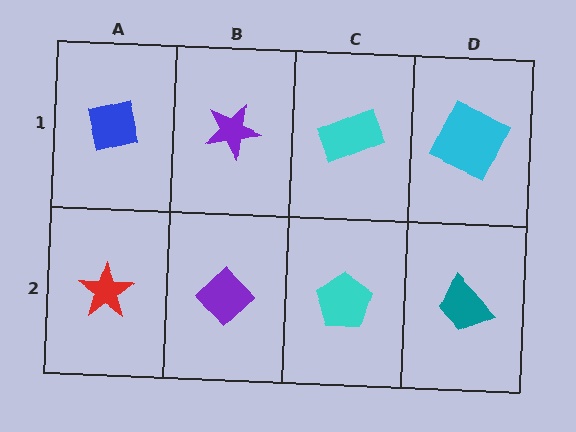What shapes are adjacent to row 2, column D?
A cyan square (row 1, column D), a cyan pentagon (row 2, column C).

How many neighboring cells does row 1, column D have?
2.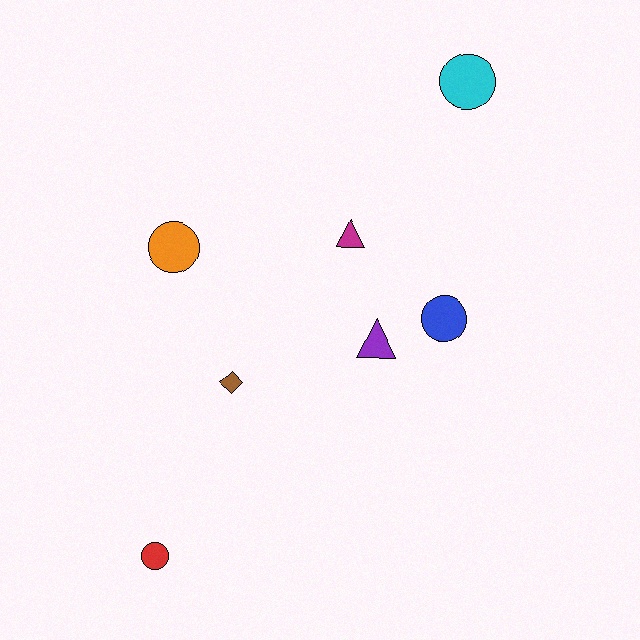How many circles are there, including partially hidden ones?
There are 4 circles.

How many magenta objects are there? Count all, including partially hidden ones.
There is 1 magenta object.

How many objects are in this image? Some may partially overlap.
There are 7 objects.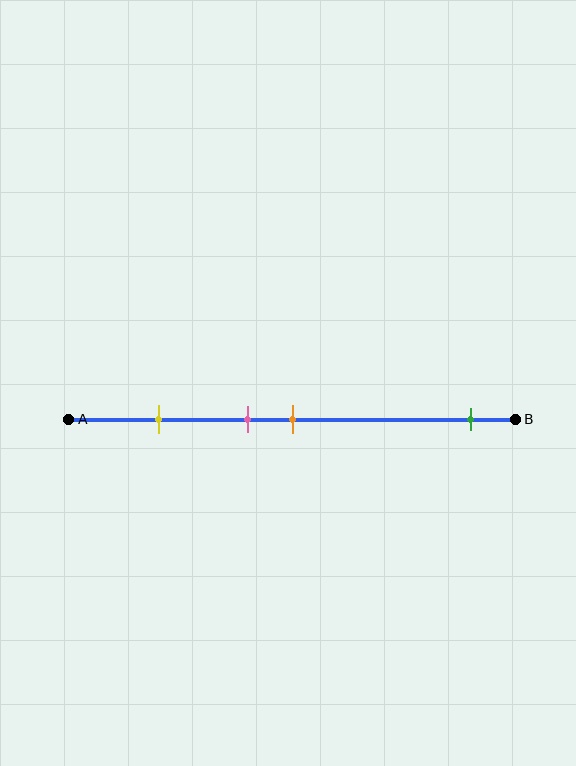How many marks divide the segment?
There are 4 marks dividing the segment.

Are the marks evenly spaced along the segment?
No, the marks are not evenly spaced.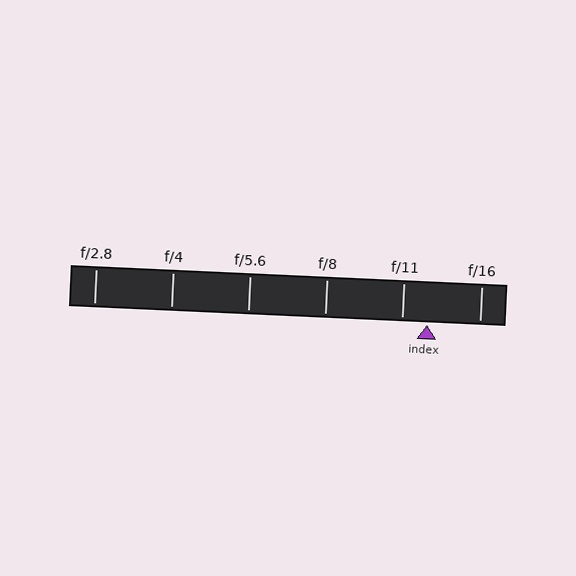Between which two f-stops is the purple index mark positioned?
The index mark is between f/11 and f/16.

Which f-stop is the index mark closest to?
The index mark is closest to f/11.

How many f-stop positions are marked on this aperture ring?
There are 6 f-stop positions marked.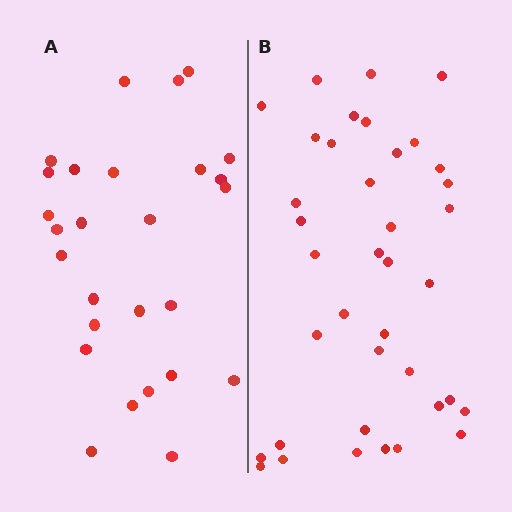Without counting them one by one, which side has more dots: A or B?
Region B (the right region) has more dots.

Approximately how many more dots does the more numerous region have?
Region B has roughly 12 or so more dots than region A.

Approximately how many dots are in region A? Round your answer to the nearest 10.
About 30 dots. (The exact count is 27, which rounds to 30.)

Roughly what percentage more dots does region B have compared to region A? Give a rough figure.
About 40% more.